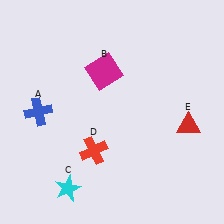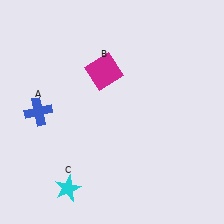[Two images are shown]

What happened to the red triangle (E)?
The red triangle (E) was removed in Image 2. It was in the bottom-right area of Image 1.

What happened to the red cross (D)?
The red cross (D) was removed in Image 2. It was in the bottom-left area of Image 1.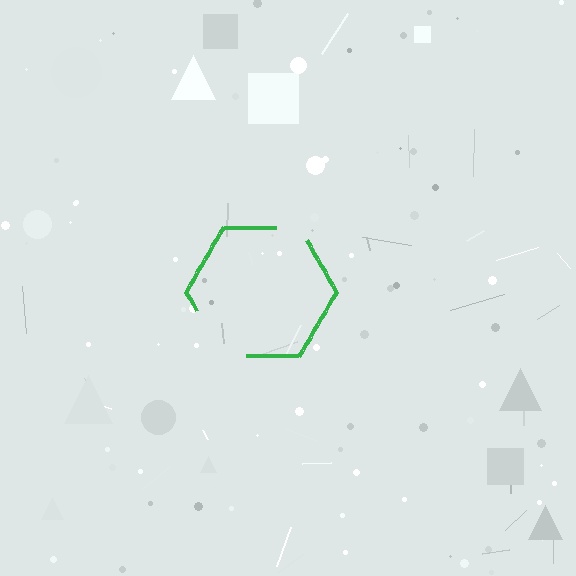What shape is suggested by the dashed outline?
The dashed outline suggests a hexagon.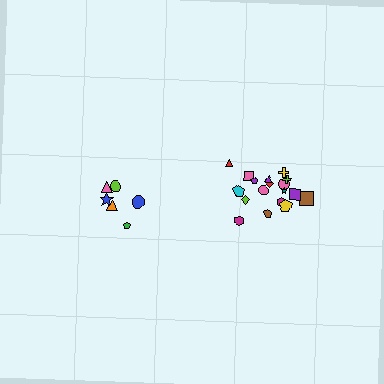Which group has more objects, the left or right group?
The right group.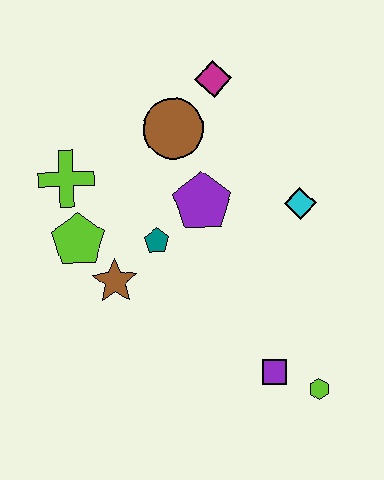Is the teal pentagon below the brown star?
No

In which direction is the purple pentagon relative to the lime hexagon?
The purple pentagon is above the lime hexagon.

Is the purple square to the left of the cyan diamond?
Yes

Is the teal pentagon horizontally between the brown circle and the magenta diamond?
No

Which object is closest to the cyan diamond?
The purple pentagon is closest to the cyan diamond.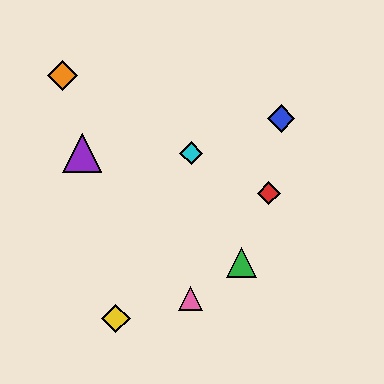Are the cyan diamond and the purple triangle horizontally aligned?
Yes, both are at y≈153.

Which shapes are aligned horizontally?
The purple triangle, the cyan diamond are aligned horizontally.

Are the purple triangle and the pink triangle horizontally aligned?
No, the purple triangle is at y≈153 and the pink triangle is at y≈299.